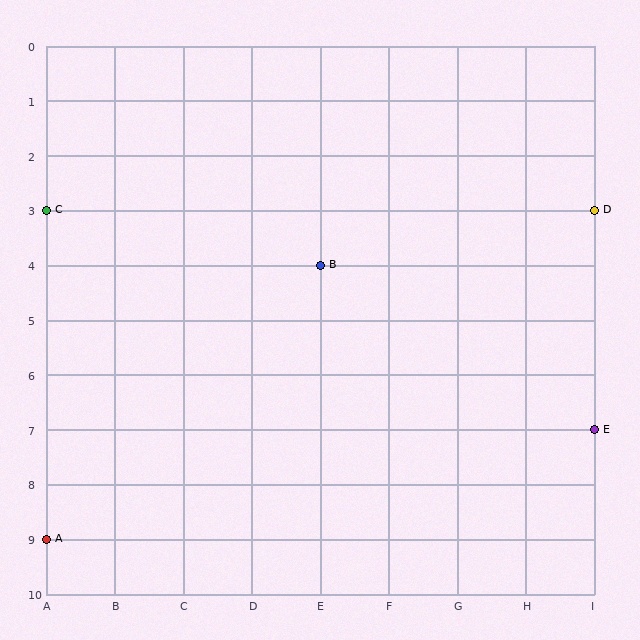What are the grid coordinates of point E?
Point E is at grid coordinates (I, 7).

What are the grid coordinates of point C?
Point C is at grid coordinates (A, 3).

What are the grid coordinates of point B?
Point B is at grid coordinates (E, 4).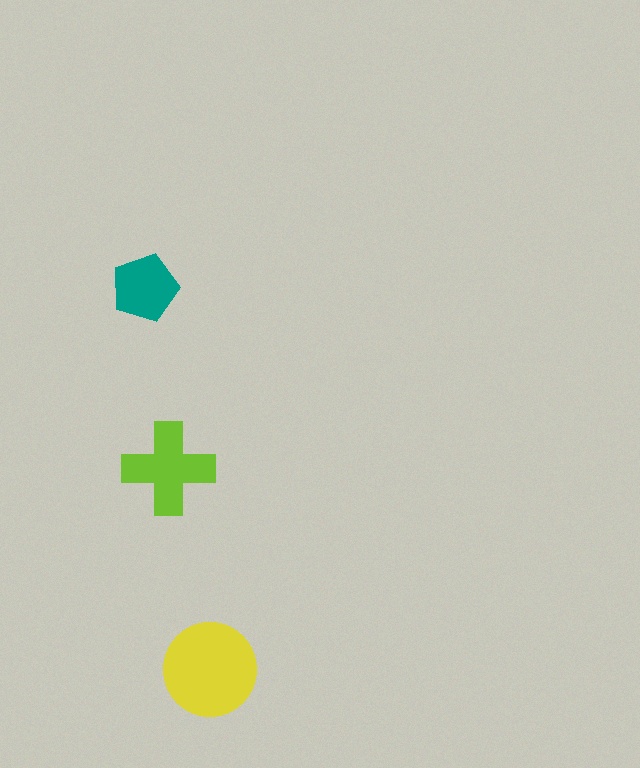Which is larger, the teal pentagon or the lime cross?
The lime cross.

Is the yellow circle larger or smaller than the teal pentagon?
Larger.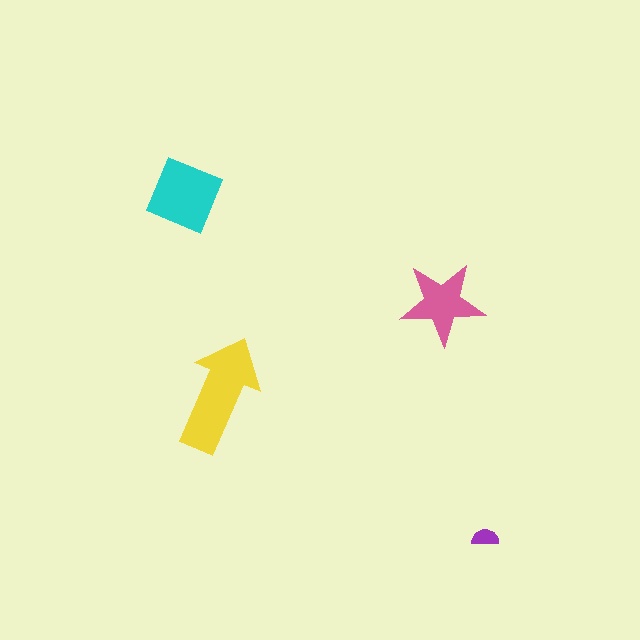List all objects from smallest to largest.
The purple semicircle, the pink star, the cyan square, the yellow arrow.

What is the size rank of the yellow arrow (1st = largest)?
1st.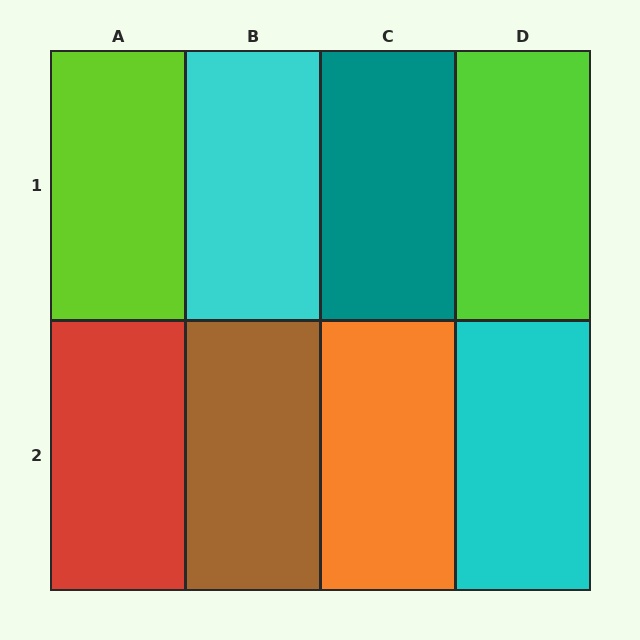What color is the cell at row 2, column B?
Brown.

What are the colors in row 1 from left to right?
Lime, cyan, teal, lime.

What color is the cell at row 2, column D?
Cyan.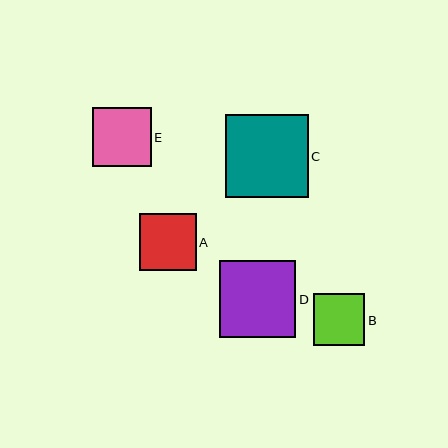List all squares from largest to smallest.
From largest to smallest: C, D, E, A, B.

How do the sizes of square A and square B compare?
Square A and square B are approximately the same size.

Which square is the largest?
Square C is the largest with a size of approximately 83 pixels.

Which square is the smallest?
Square B is the smallest with a size of approximately 52 pixels.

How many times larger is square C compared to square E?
Square C is approximately 1.4 times the size of square E.